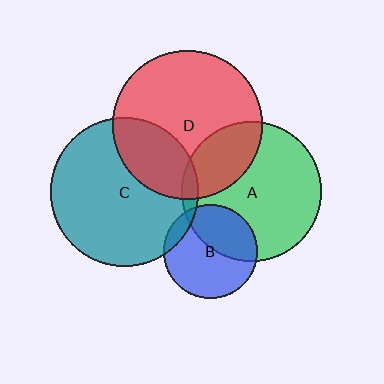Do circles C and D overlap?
Yes.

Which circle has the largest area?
Circle D (red).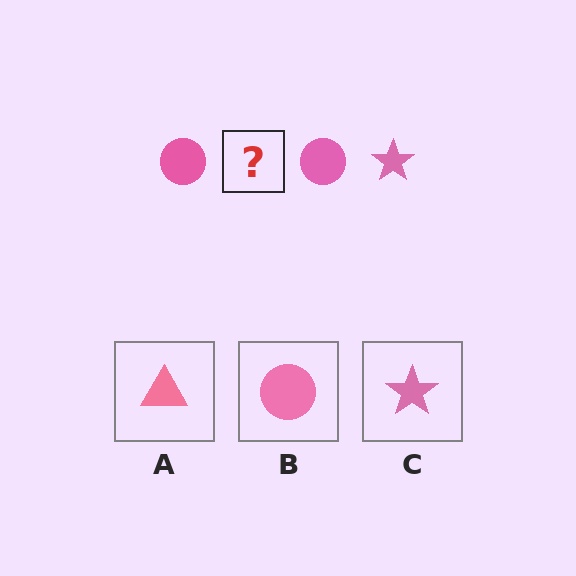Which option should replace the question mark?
Option C.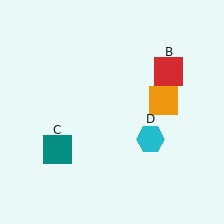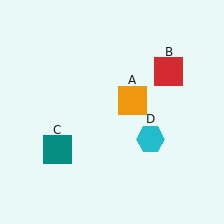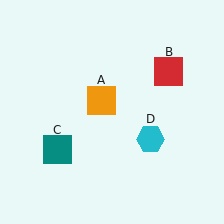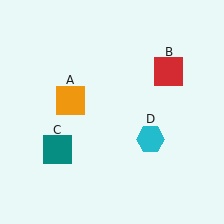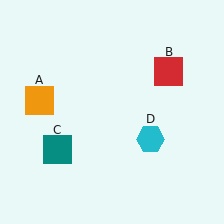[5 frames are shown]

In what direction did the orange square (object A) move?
The orange square (object A) moved left.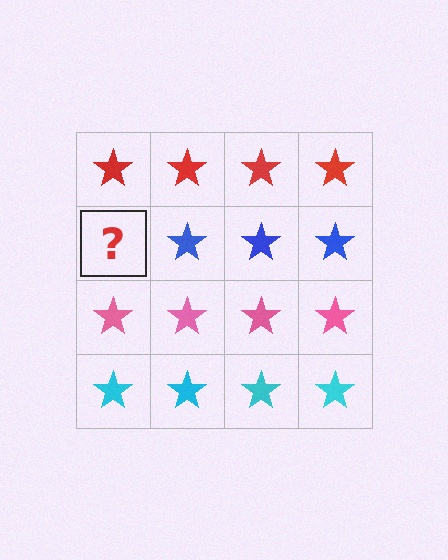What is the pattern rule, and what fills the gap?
The rule is that each row has a consistent color. The gap should be filled with a blue star.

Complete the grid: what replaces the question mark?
The question mark should be replaced with a blue star.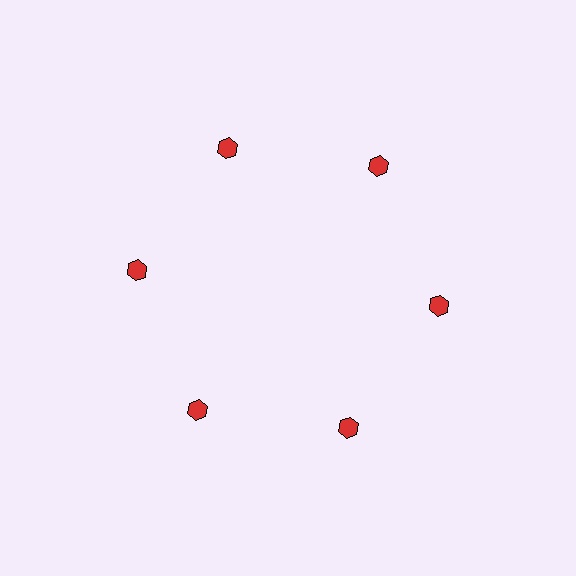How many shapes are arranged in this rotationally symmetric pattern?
There are 6 shapes, arranged in 6 groups of 1.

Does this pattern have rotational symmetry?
Yes, this pattern has 6-fold rotational symmetry. It looks the same after rotating 60 degrees around the center.